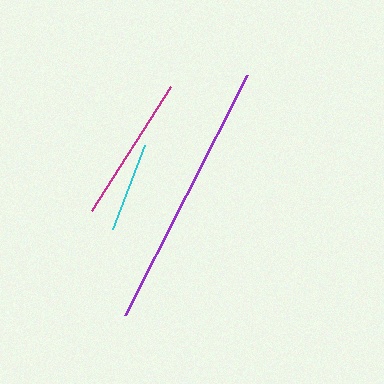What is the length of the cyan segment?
The cyan segment is approximately 90 pixels long.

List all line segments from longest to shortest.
From longest to shortest: purple, magenta, cyan.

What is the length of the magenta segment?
The magenta segment is approximately 146 pixels long.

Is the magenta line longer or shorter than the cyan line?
The magenta line is longer than the cyan line.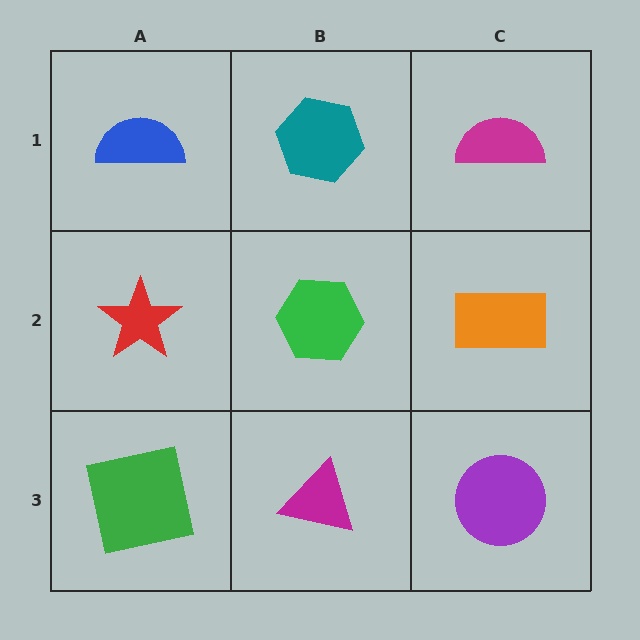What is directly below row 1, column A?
A red star.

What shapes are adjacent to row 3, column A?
A red star (row 2, column A), a magenta triangle (row 3, column B).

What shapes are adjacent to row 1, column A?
A red star (row 2, column A), a teal hexagon (row 1, column B).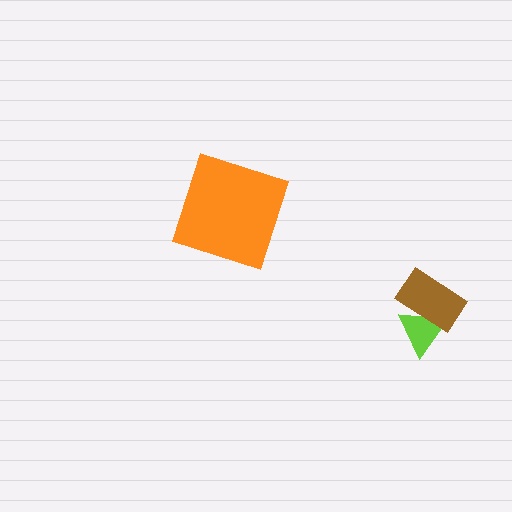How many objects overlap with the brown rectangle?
1 object overlaps with the brown rectangle.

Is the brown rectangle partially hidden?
No, no other shape covers it.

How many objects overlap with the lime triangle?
1 object overlaps with the lime triangle.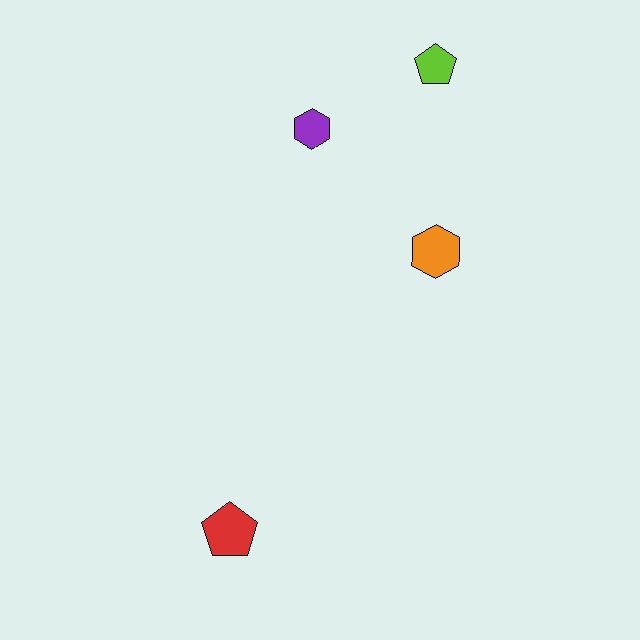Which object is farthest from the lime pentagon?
The red pentagon is farthest from the lime pentagon.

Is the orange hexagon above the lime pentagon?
No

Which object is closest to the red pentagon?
The orange hexagon is closest to the red pentagon.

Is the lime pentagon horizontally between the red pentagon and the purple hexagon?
No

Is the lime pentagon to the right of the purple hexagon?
Yes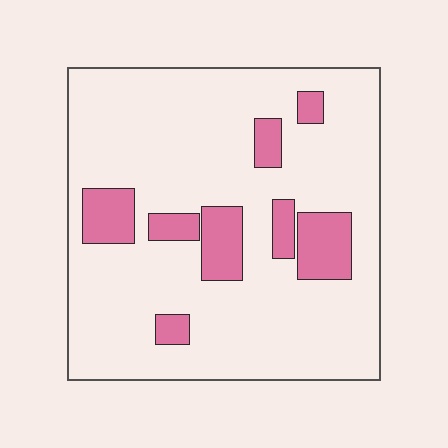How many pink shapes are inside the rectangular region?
8.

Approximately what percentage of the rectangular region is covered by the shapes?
Approximately 15%.